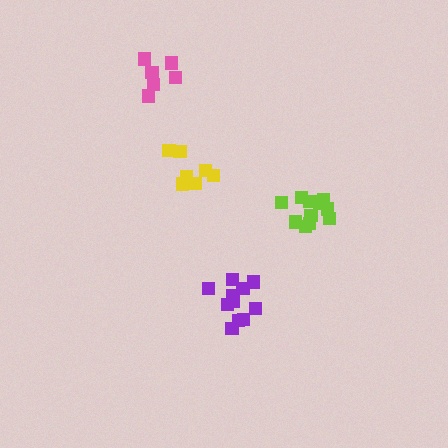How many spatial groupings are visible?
There are 4 spatial groupings.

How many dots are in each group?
Group 1: 7 dots, Group 2: 11 dots, Group 3: 12 dots, Group 4: 6 dots (36 total).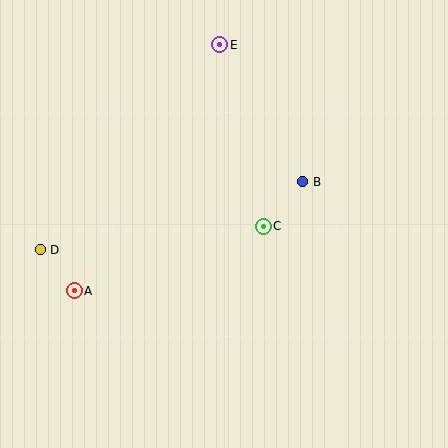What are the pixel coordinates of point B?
Point B is at (303, 182).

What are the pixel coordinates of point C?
Point C is at (263, 226).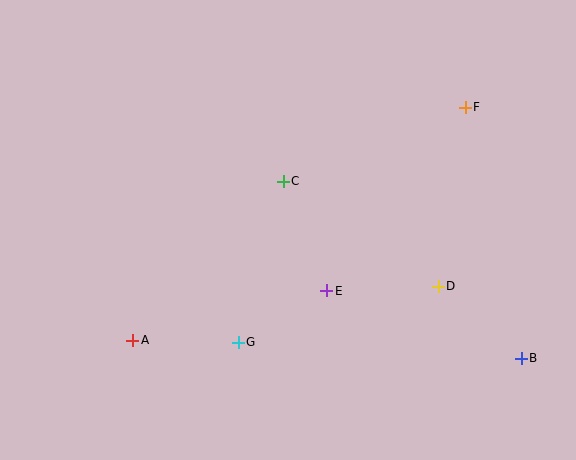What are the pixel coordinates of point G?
Point G is at (238, 342).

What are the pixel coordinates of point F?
Point F is at (465, 108).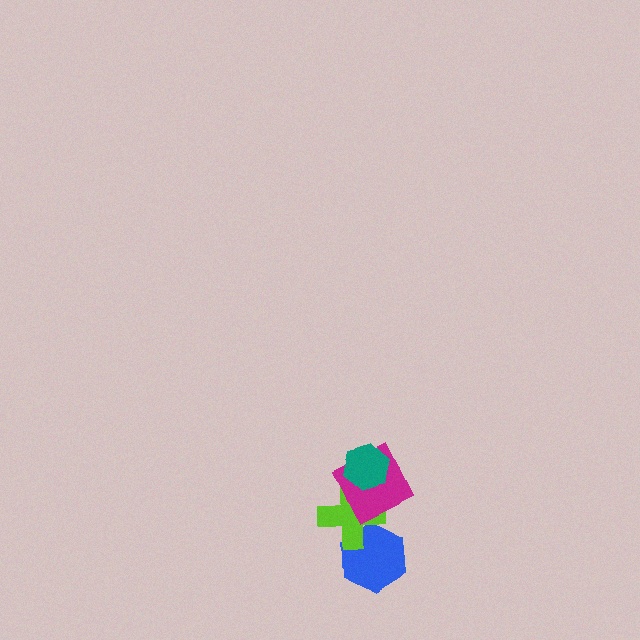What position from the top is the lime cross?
The lime cross is 3rd from the top.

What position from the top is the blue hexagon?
The blue hexagon is 4th from the top.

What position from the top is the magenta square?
The magenta square is 2nd from the top.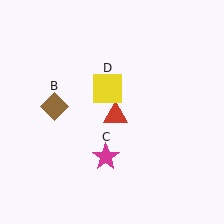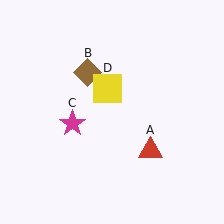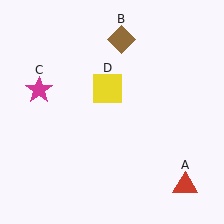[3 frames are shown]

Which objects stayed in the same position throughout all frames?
Yellow square (object D) remained stationary.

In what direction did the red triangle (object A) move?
The red triangle (object A) moved down and to the right.